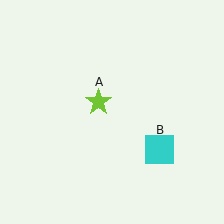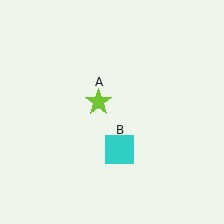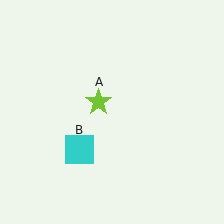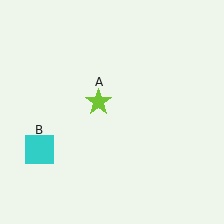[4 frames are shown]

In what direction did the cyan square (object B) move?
The cyan square (object B) moved left.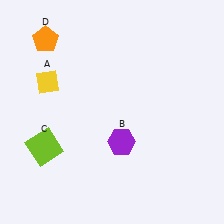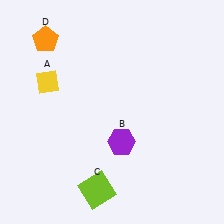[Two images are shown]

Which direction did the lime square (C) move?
The lime square (C) moved right.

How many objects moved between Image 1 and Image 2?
1 object moved between the two images.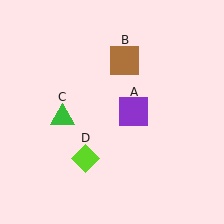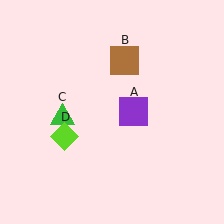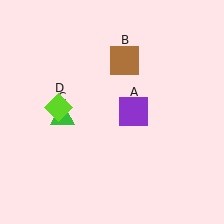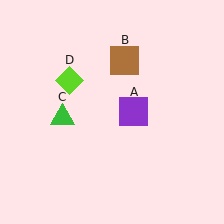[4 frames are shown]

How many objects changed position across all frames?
1 object changed position: lime diamond (object D).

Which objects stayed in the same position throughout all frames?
Purple square (object A) and brown square (object B) and green triangle (object C) remained stationary.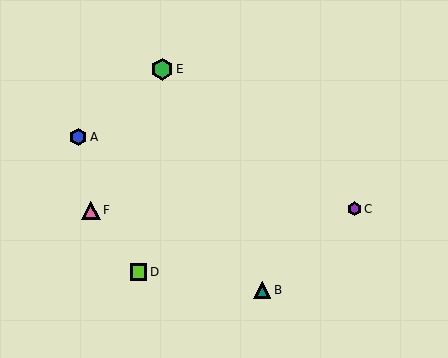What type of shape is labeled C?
Shape C is a purple hexagon.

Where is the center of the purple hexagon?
The center of the purple hexagon is at (354, 209).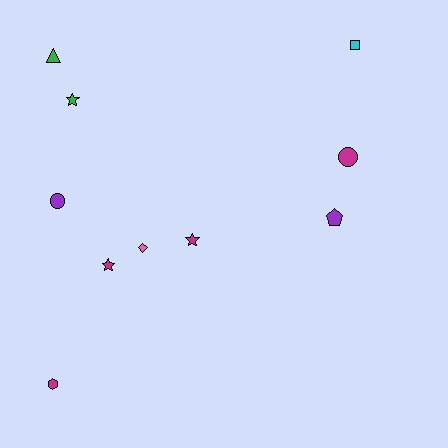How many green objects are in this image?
There are 2 green objects.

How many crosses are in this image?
There are no crosses.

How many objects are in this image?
There are 10 objects.